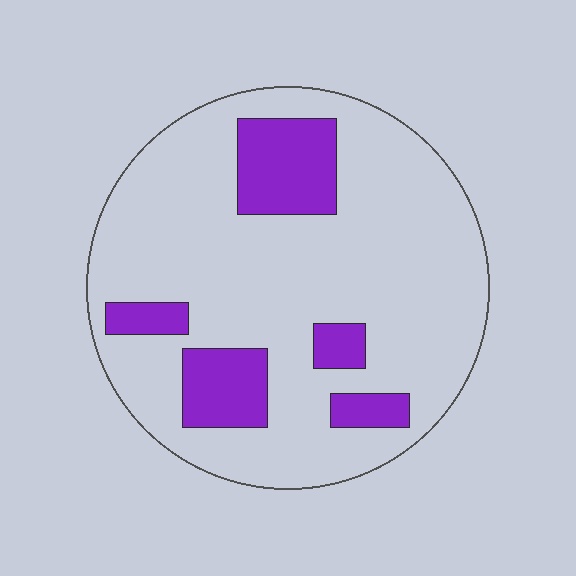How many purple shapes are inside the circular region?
5.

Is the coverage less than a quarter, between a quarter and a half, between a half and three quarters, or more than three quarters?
Less than a quarter.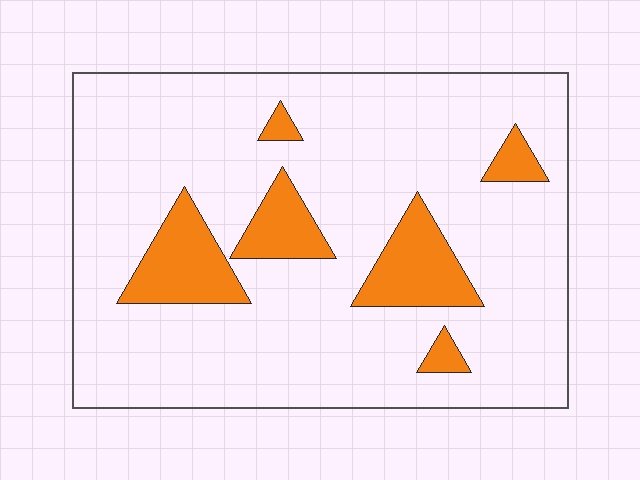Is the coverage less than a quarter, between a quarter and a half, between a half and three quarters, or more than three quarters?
Less than a quarter.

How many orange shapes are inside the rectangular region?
6.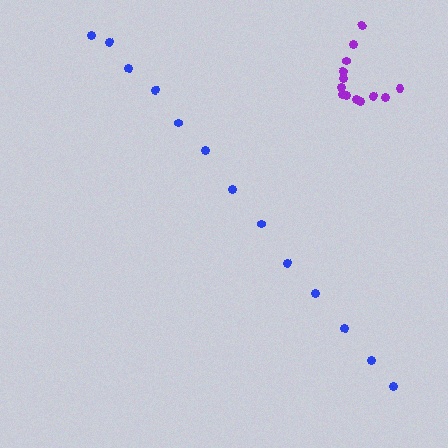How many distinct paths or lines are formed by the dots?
There are 2 distinct paths.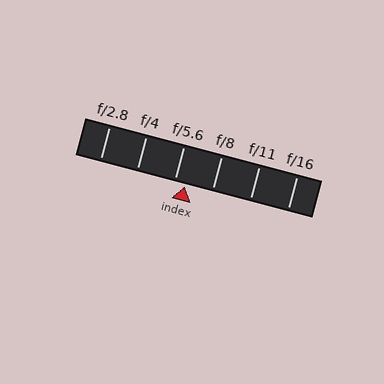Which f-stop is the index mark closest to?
The index mark is closest to f/5.6.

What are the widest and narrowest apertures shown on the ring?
The widest aperture shown is f/2.8 and the narrowest is f/16.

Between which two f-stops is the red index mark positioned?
The index mark is between f/5.6 and f/8.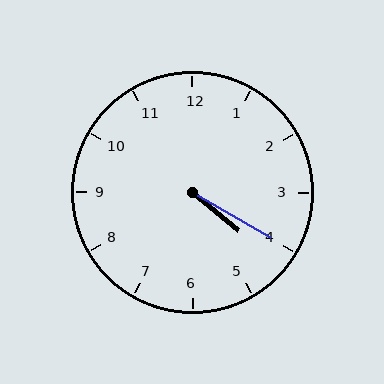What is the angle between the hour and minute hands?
Approximately 10 degrees.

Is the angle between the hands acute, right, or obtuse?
It is acute.